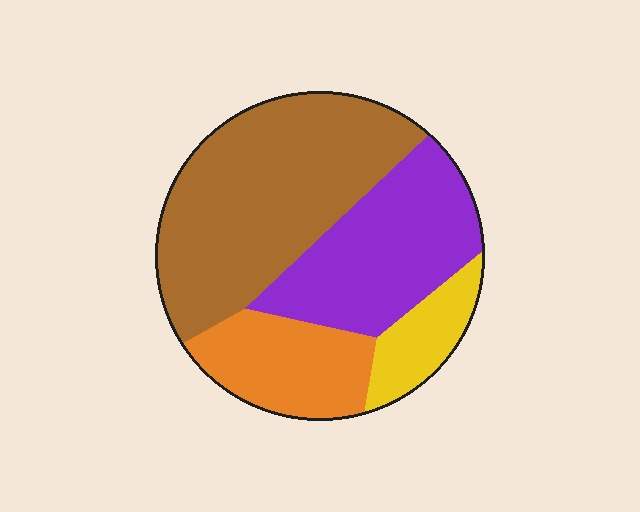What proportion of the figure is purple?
Purple covers about 30% of the figure.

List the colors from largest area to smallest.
From largest to smallest: brown, purple, orange, yellow.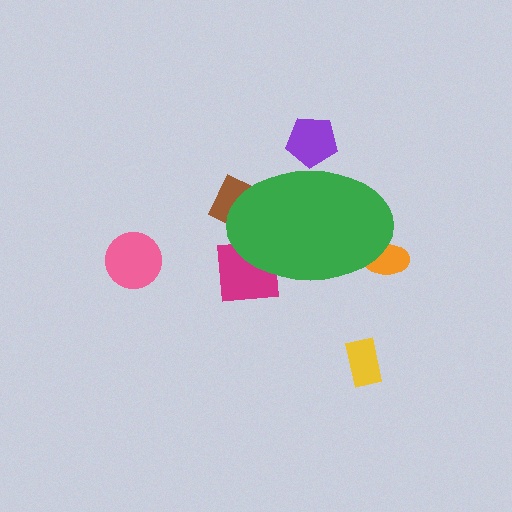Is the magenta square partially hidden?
Yes, the magenta square is partially hidden behind the green ellipse.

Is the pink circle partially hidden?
No, the pink circle is fully visible.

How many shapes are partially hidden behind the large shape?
4 shapes are partially hidden.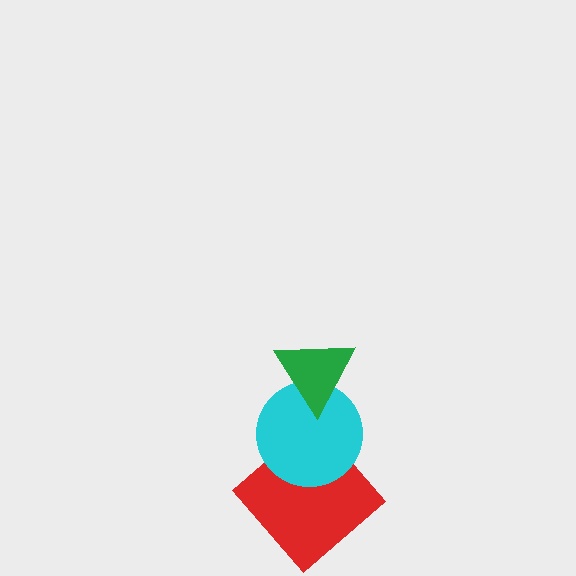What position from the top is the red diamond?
The red diamond is 3rd from the top.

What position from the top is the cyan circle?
The cyan circle is 2nd from the top.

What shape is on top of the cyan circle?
The green triangle is on top of the cyan circle.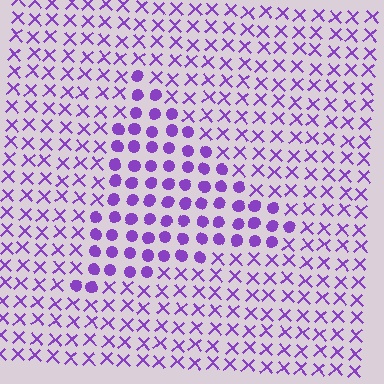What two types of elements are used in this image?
The image uses circles inside the triangle region and X marks outside it.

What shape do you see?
I see a triangle.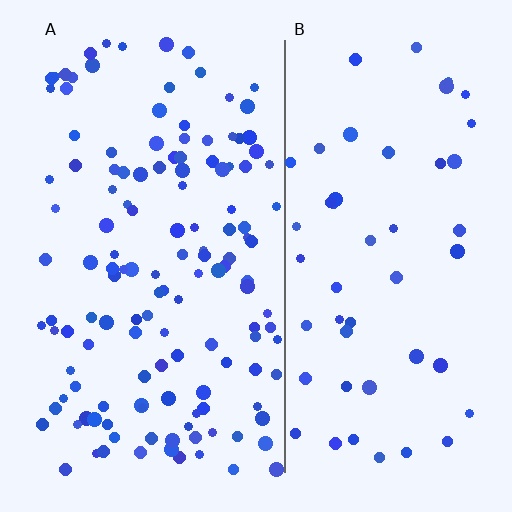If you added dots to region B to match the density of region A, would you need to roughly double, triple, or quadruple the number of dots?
Approximately triple.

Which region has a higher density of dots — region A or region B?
A (the left).